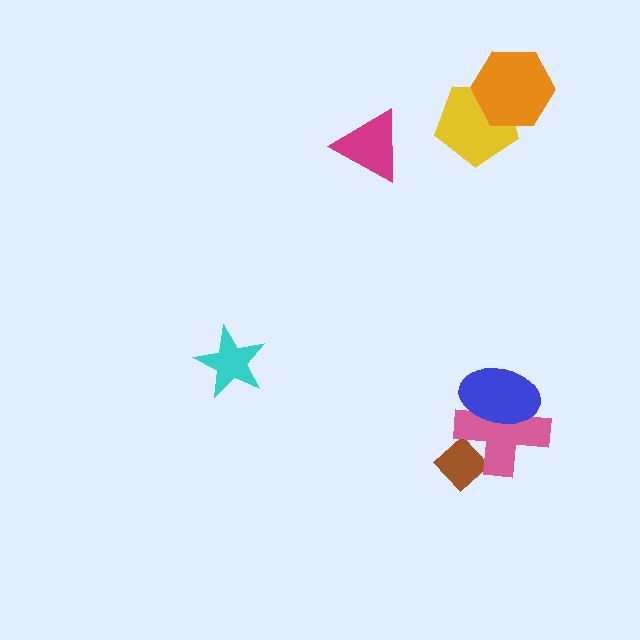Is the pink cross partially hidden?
Yes, it is partially covered by another shape.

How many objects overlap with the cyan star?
0 objects overlap with the cyan star.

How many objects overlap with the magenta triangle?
0 objects overlap with the magenta triangle.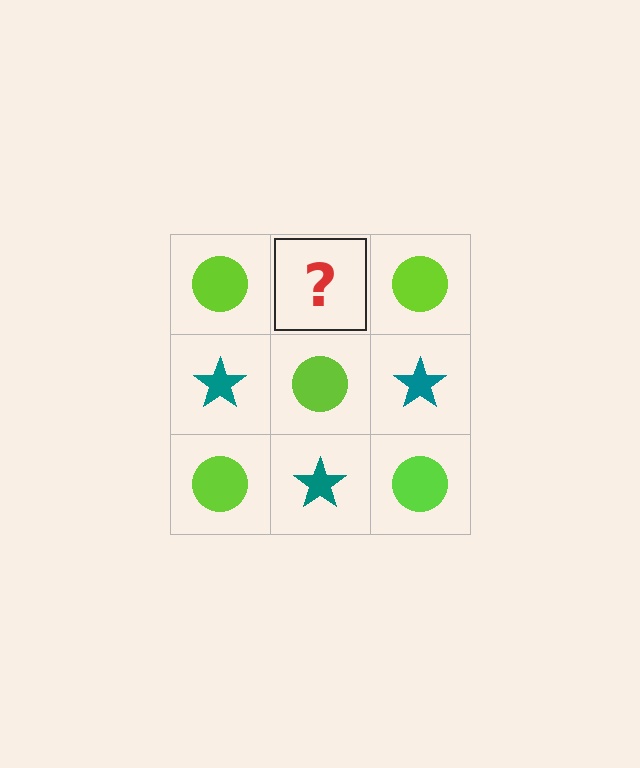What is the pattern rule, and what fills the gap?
The rule is that it alternates lime circle and teal star in a checkerboard pattern. The gap should be filled with a teal star.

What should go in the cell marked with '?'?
The missing cell should contain a teal star.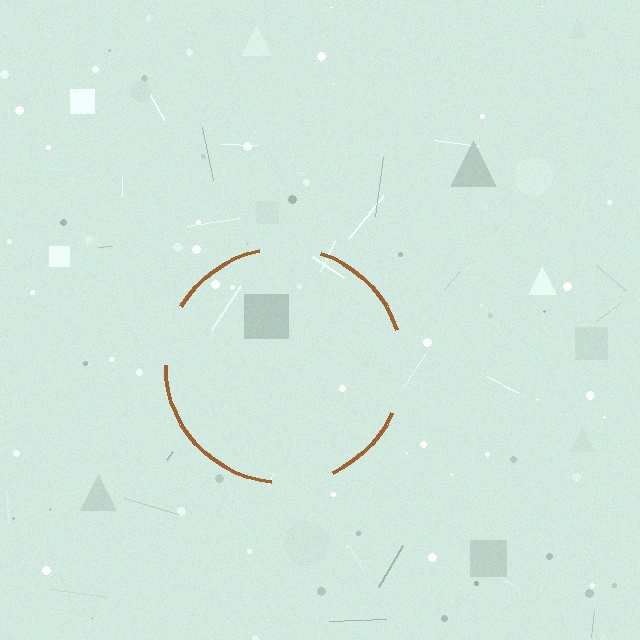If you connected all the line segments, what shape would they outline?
They would outline a circle.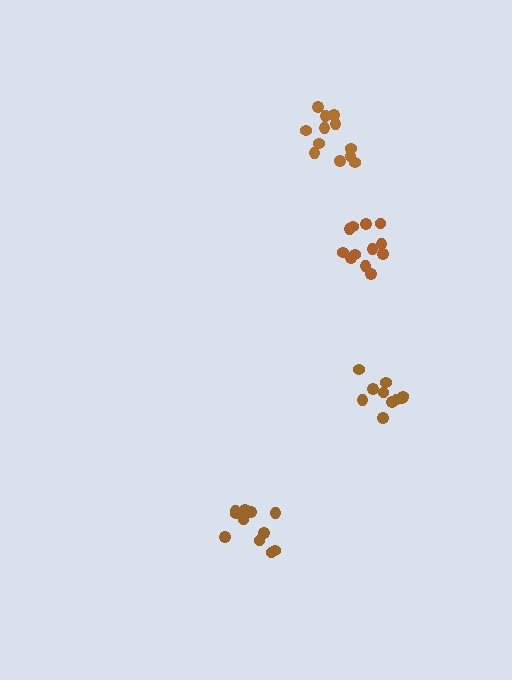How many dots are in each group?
Group 1: 12 dots, Group 2: 11 dots, Group 3: 12 dots, Group 4: 10 dots (45 total).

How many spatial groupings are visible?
There are 4 spatial groupings.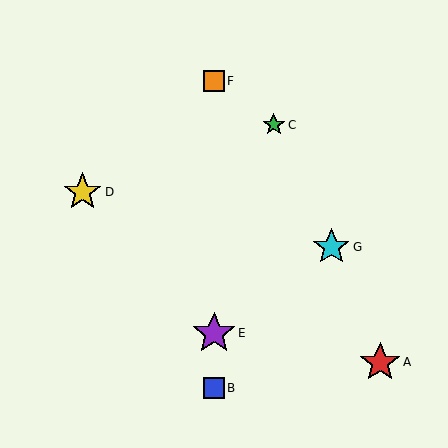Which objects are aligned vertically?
Objects B, E, F are aligned vertically.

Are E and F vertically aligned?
Yes, both are at x≈214.